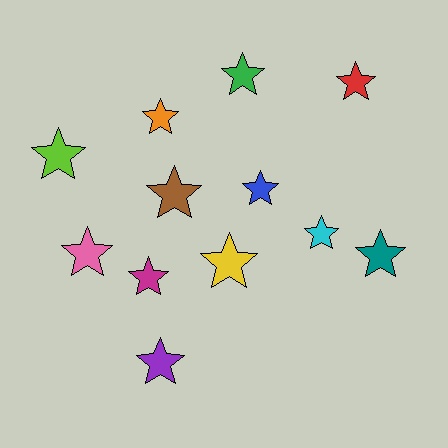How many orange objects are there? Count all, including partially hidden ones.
There is 1 orange object.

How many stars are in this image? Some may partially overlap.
There are 12 stars.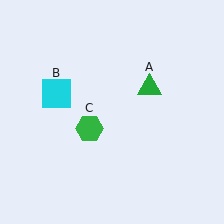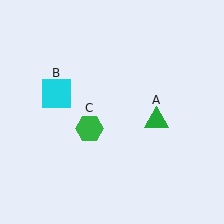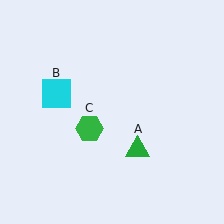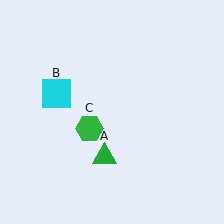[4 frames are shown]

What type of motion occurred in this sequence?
The green triangle (object A) rotated clockwise around the center of the scene.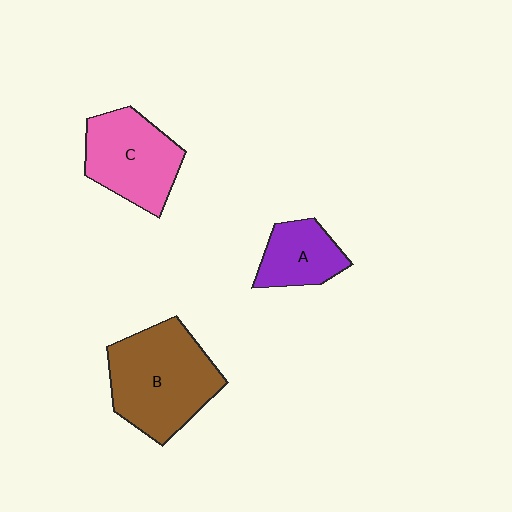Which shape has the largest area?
Shape B (brown).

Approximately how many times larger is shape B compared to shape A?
Approximately 2.1 times.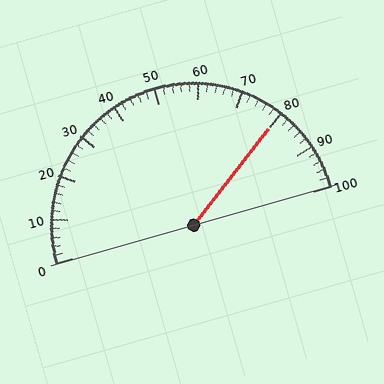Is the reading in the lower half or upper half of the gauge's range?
The reading is in the upper half of the range (0 to 100).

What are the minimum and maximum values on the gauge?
The gauge ranges from 0 to 100.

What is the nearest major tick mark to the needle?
The nearest major tick mark is 80.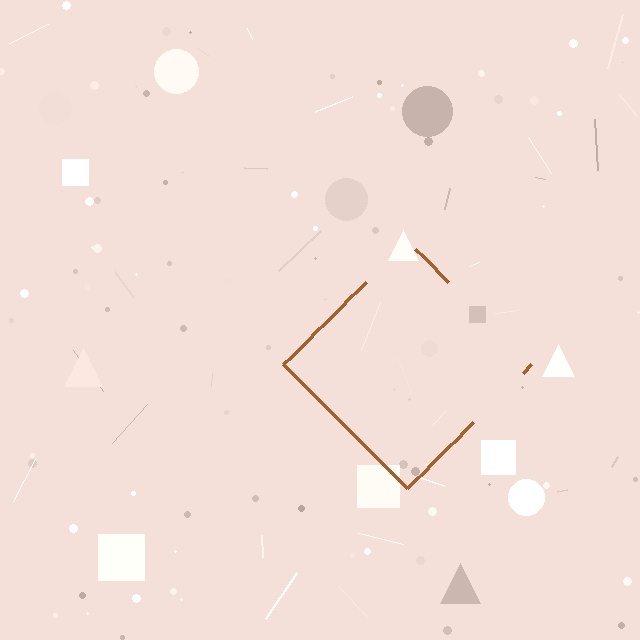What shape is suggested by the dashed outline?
The dashed outline suggests a diamond.